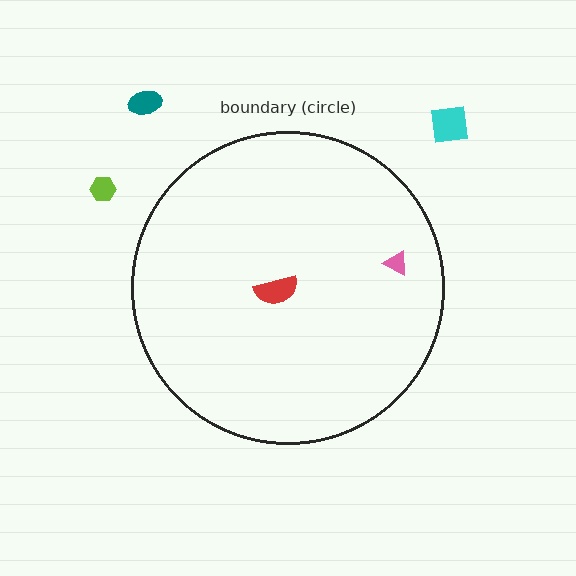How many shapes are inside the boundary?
2 inside, 3 outside.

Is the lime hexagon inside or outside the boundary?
Outside.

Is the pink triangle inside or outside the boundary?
Inside.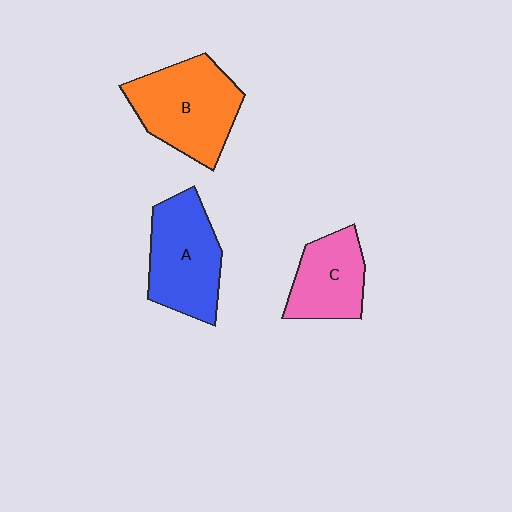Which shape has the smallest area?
Shape C (pink).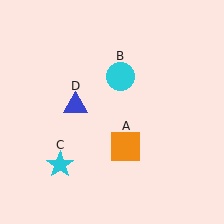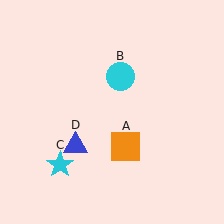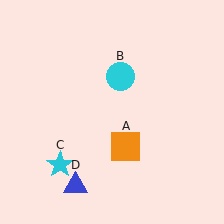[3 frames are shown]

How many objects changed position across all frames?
1 object changed position: blue triangle (object D).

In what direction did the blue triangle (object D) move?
The blue triangle (object D) moved down.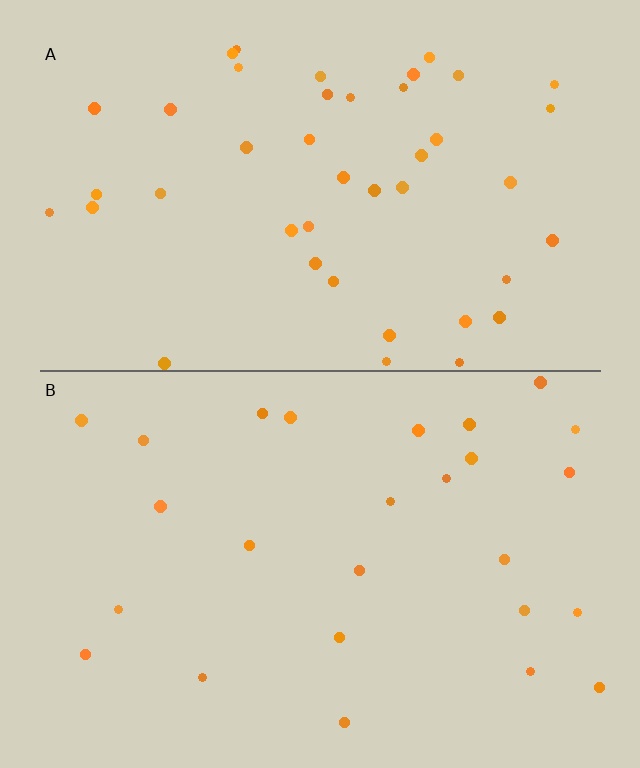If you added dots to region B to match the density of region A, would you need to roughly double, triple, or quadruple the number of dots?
Approximately double.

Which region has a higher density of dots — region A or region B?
A (the top).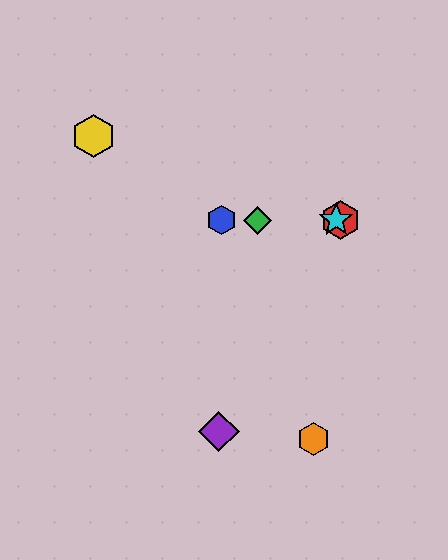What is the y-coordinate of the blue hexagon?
The blue hexagon is at y≈220.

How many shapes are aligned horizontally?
4 shapes (the red hexagon, the blue hexagon, the green diamond, the cyan star) are aligned horizontally.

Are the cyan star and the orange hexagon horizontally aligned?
No, the cyan star is at y≈220 and the orange hexagon is at y≈439.